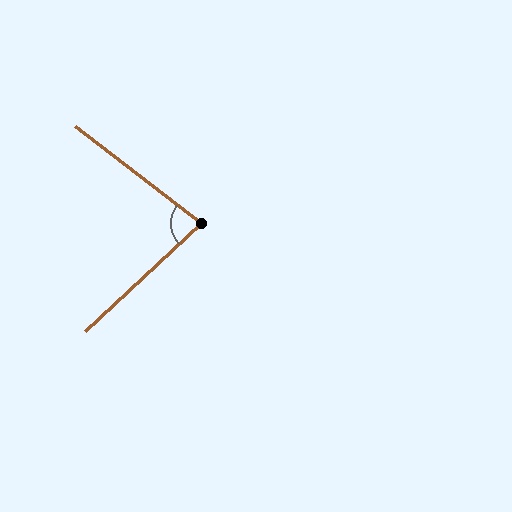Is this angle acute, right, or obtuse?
It is acute.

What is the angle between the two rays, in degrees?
Approximately 81 degrees.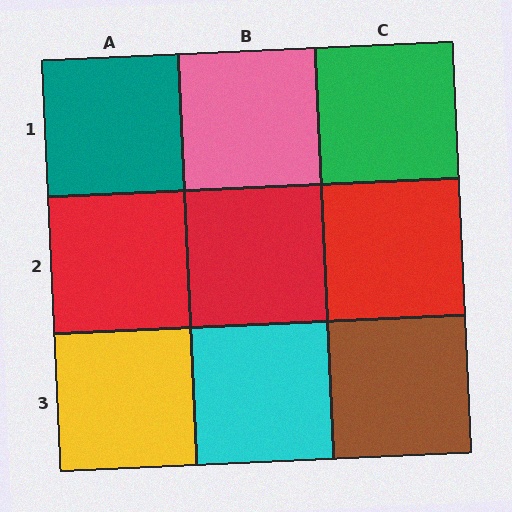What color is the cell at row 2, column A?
Red.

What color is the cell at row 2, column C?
Red.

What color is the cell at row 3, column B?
Cyan.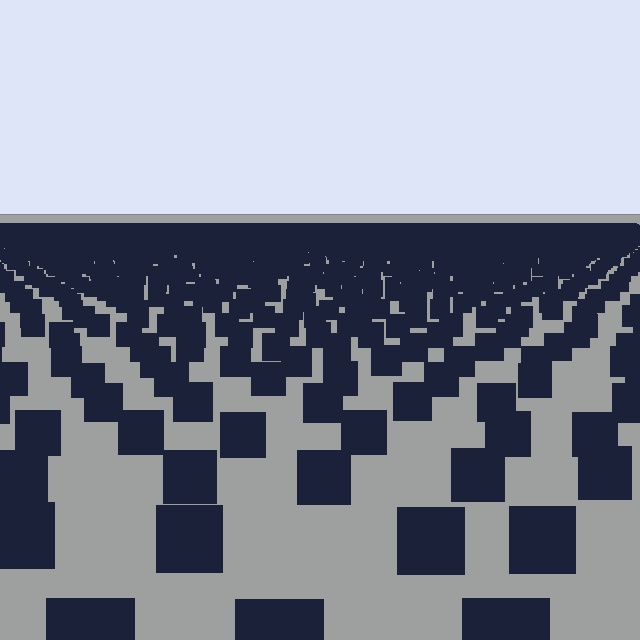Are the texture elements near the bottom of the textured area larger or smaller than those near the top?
Larger. Near the bottom, elements are closer to the viewer and appear at a bigger on-screen size.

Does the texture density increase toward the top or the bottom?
Density increases toward the top.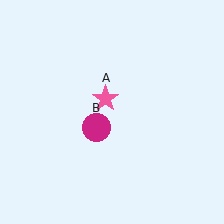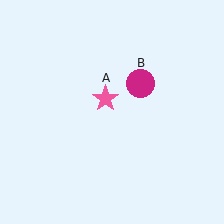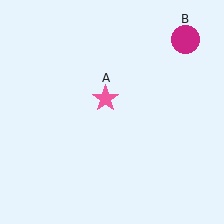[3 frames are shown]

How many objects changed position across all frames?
1 object changed position: magenta circle (object B).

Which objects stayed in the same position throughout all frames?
Pink star (object A) remained stationary.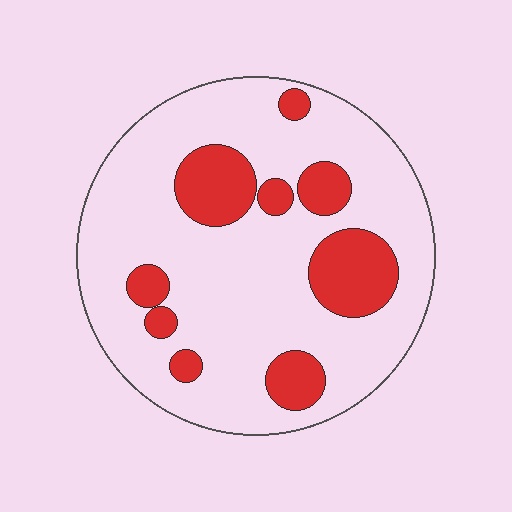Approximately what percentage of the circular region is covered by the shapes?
Approximately 20%.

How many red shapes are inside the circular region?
9.